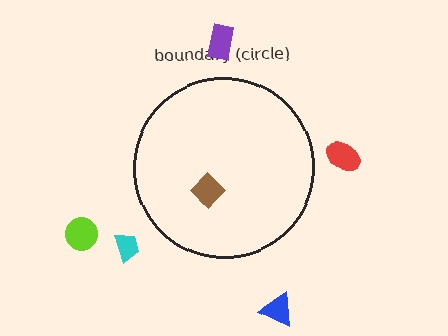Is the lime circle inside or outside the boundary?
Outside.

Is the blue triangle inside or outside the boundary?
Outside.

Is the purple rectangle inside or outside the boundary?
Outside.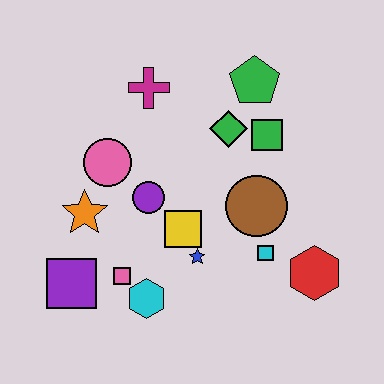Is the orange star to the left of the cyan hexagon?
Yes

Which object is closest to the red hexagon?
The cyan square is closest to the red hexagon.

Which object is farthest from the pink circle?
The red hexagon is farthest from the pink circle.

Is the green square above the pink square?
Yes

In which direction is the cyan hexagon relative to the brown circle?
The cyan hexagon is to the left of the brown circle.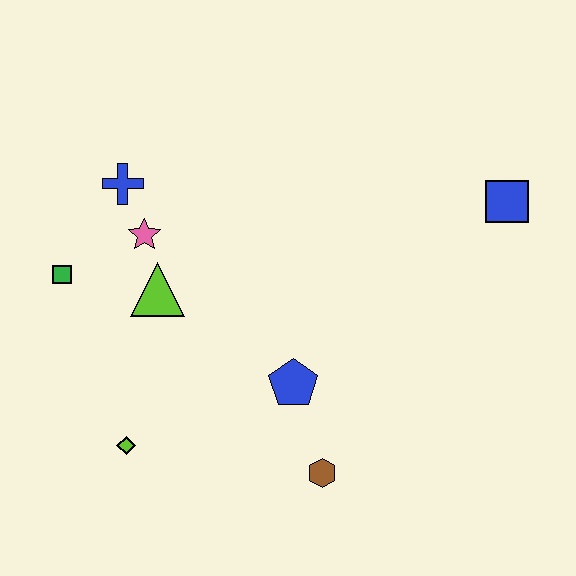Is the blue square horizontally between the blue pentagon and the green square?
No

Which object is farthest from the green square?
The blue square is farthest from the green square.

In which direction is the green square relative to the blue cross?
The green square is below the blue cross.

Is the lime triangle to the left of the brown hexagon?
Yes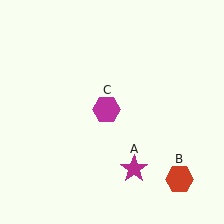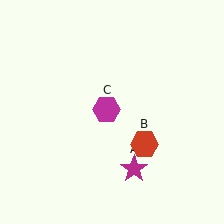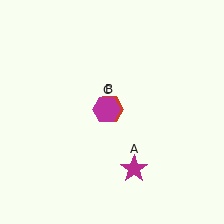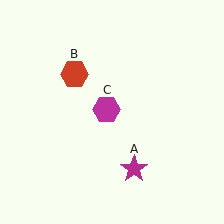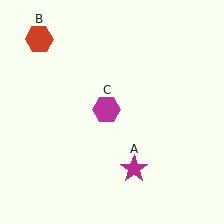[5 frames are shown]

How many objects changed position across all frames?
1 object changed position: red hexagon (object B).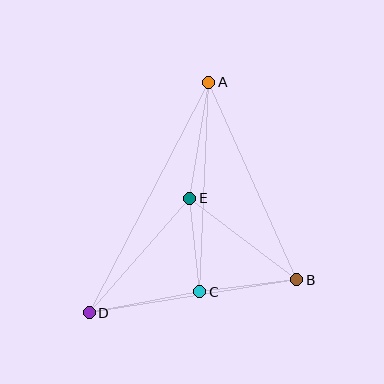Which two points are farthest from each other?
Points A and D are farthest from each other.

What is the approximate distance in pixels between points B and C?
The distance between B and C is approximately 98 pixels.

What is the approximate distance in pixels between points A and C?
The distance between A and C is approximately 210 pixels.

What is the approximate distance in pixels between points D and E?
The distance between D and E is approximately 152 pixels.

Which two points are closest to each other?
Points C and E are closest to each other.